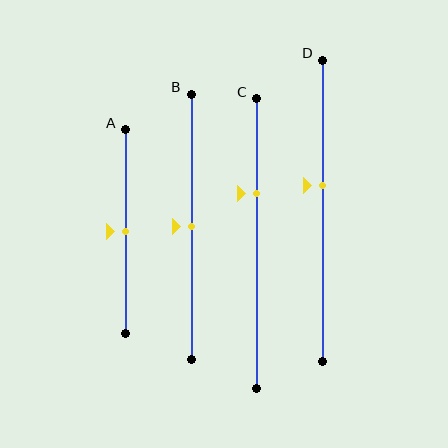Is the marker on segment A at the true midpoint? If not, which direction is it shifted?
Yes, the marker on segment A is at the true midpoint.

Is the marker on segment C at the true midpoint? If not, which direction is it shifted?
No, the marker on segment C is shifted upward by about 17% of the segment length.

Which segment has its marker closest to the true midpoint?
Segment A has its marker closest to the true midpoint.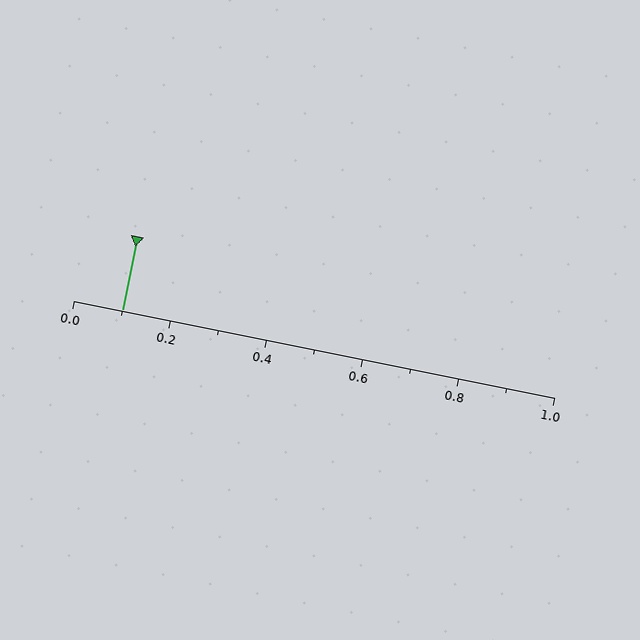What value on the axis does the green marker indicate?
The marker indicates approximately 0.1.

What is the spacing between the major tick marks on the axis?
The major ticks are spaced 0.2 apart.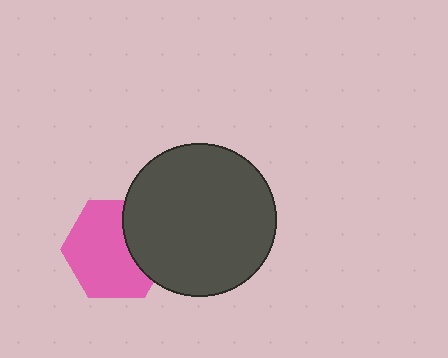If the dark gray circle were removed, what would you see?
You would see the complete pink hexagon.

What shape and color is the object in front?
The object in front is a dark gray circle.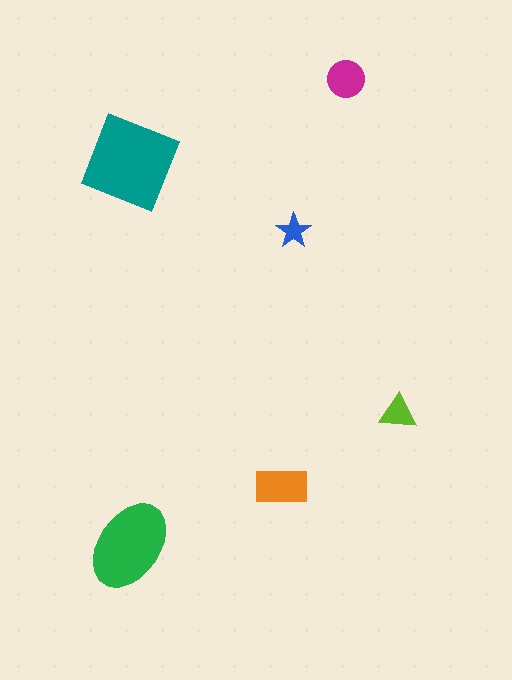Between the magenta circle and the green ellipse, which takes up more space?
The green ellipse.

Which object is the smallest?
The blue star.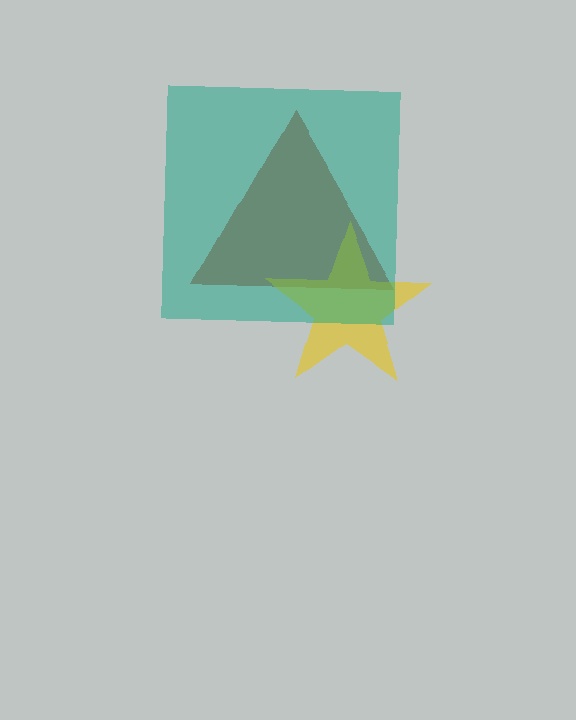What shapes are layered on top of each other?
The layered shapes are: a brown triangle, a yellow star, a teal square.